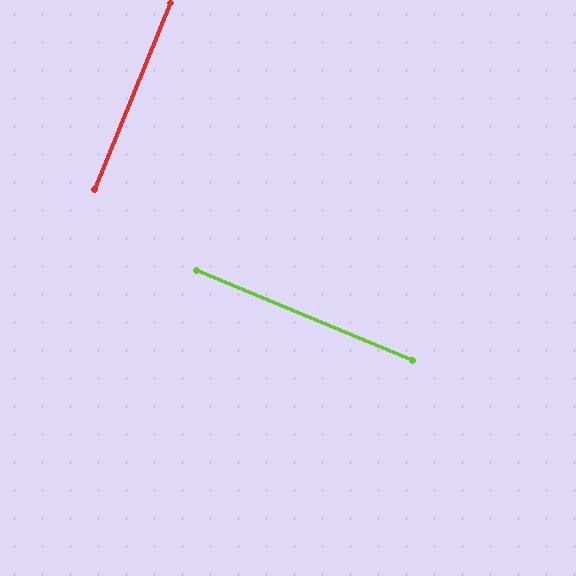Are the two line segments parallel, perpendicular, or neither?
Perpendicular — they meet at approximately 89°.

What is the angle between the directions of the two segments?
Approximately 89 degrees.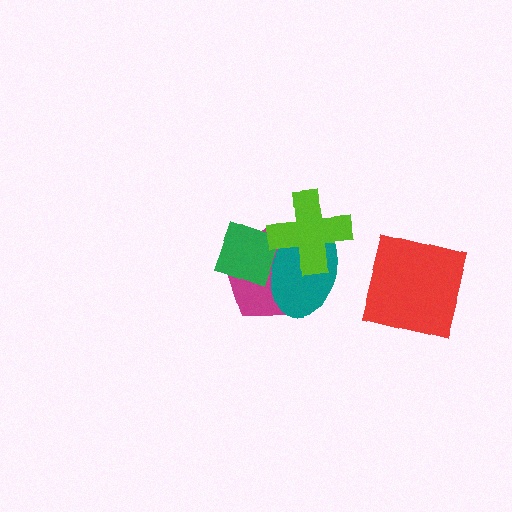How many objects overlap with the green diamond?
3 objects overlap with the green diamond.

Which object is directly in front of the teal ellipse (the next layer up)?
The green diamond is directly in front of the teal ellipse.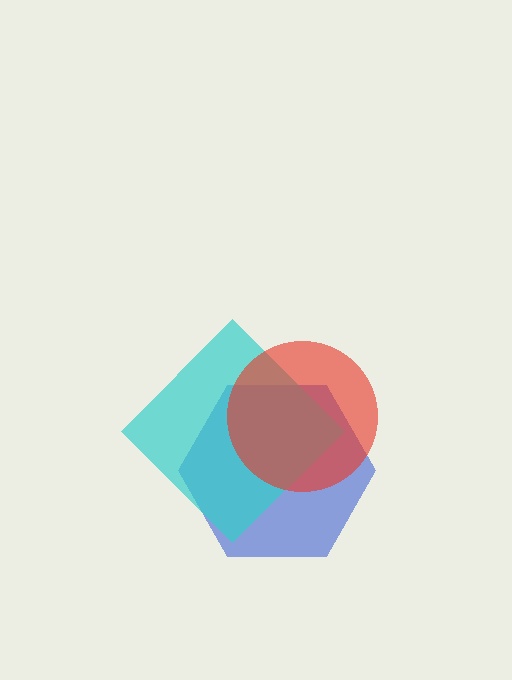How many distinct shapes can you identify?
There are 3 distinct shapes: a blue hexagon, a cyan diamond, a red circle.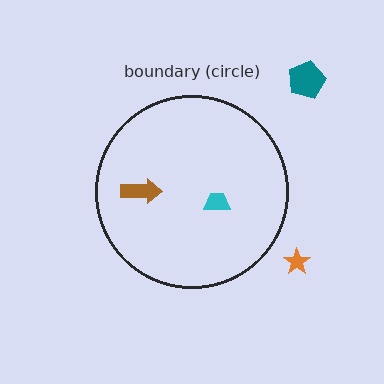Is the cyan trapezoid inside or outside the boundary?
Inside.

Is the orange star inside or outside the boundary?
Outside.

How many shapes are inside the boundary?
2 inside, 2 outside.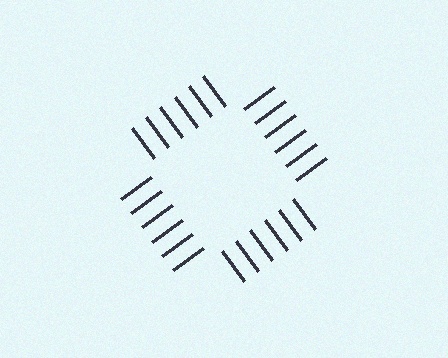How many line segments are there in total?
24 — 6 along each of the 4 edges.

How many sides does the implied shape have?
4 sides — the line-ends trace a square.